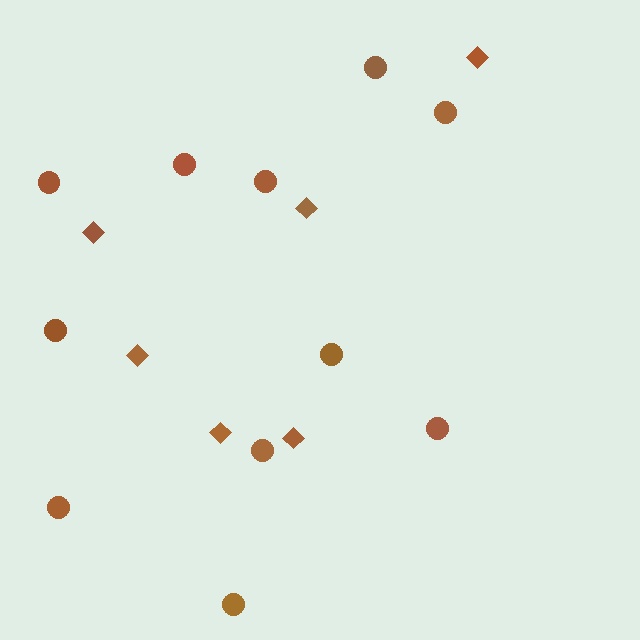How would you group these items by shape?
There are 2 groups: one group of diamonds (6) and one group of circles (11).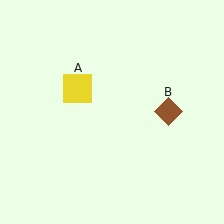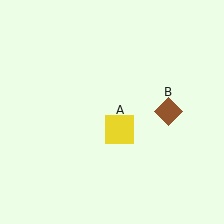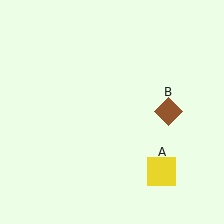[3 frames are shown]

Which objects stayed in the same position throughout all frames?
Brown diamond (object B) remained stationary.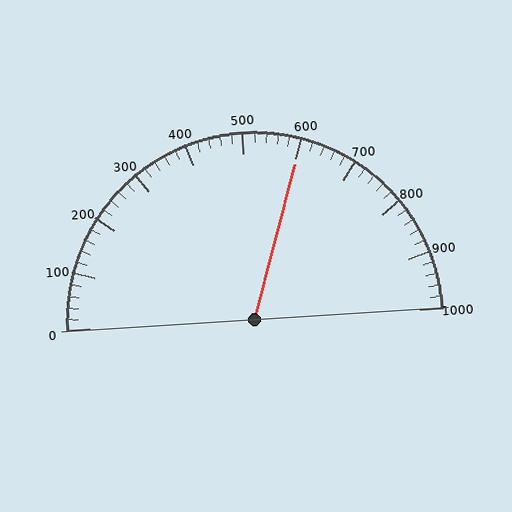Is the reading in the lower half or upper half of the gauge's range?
The reading is in the upper half of the range (0 to 1000).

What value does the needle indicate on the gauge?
The needle indicates approximately 600.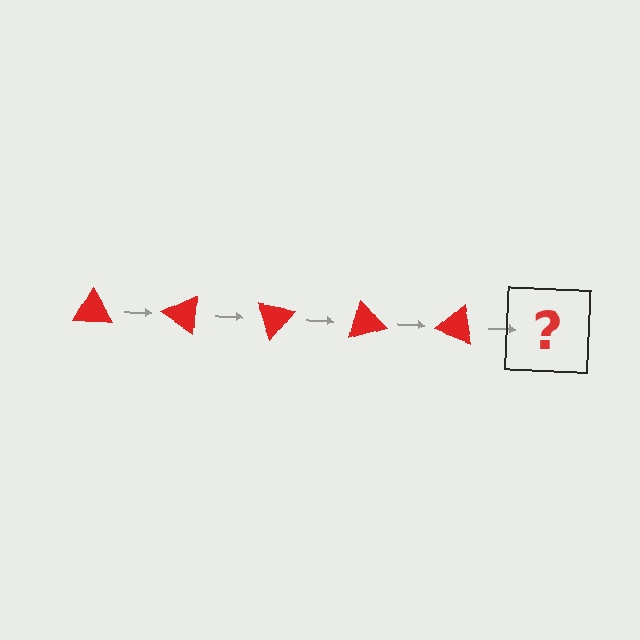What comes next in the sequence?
The next element should be a red triangle rotated 175 degrees.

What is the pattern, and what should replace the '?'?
The pattern is that the triangle rotates 35 degrees each step. The '?' should be a red triangle rotated 175 degrees.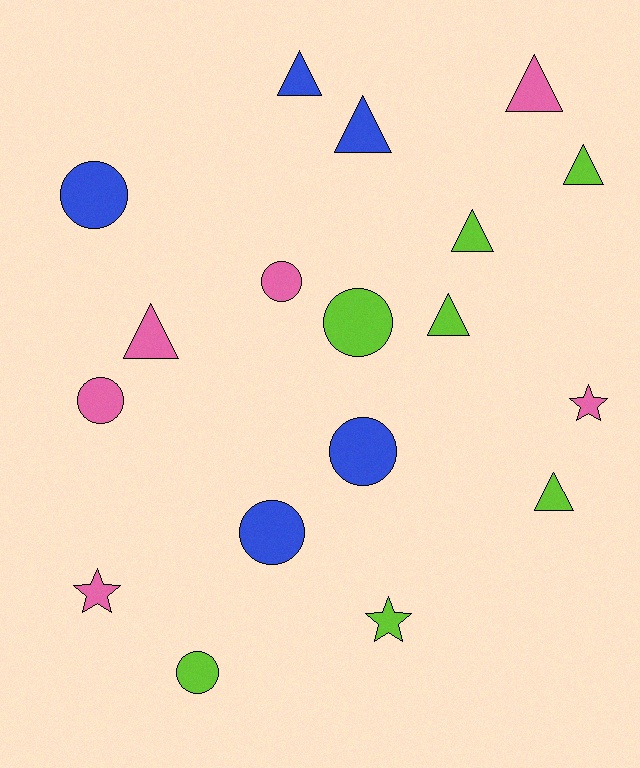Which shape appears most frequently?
Triangle, with 8 objects.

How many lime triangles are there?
There are 4 lime triangles.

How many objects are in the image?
There are 18 objects.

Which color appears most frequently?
Lime, with 7 objects.